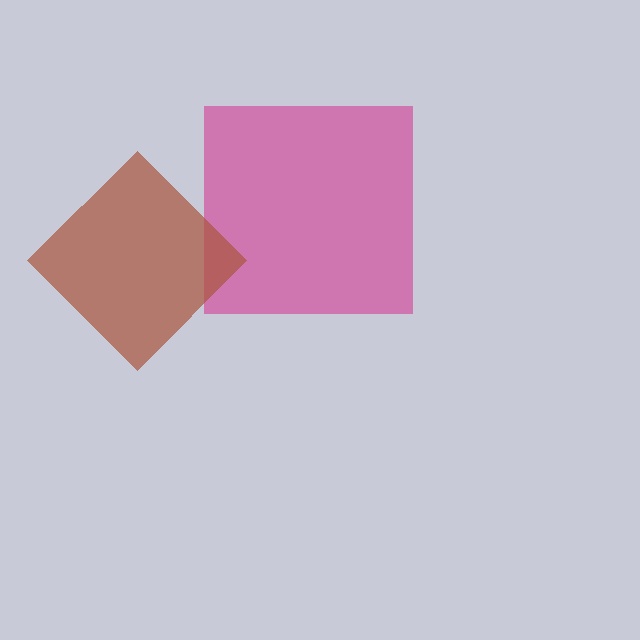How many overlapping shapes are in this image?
There are 2 overlapping shapes in the image.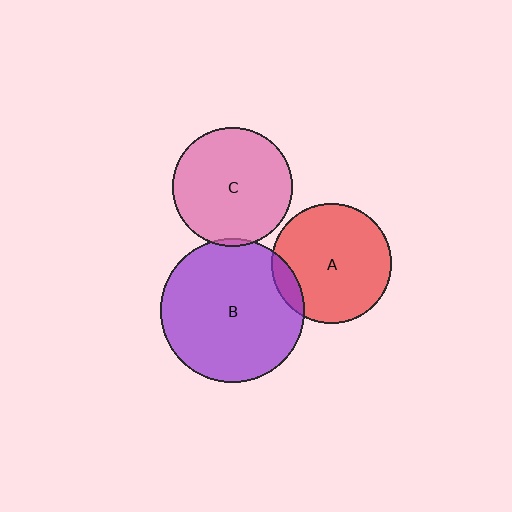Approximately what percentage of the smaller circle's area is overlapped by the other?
Approximately 10%.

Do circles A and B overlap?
Yes.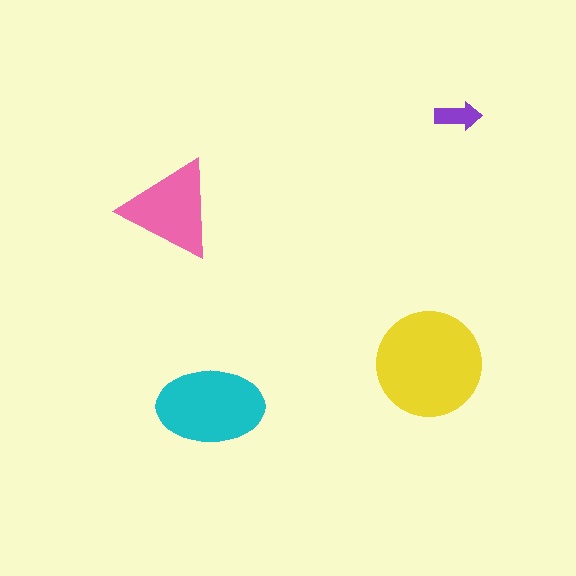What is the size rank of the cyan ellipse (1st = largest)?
2nd.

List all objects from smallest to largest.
The purple arrow, the pink triangle, the cyan ellipse, the yellow circle.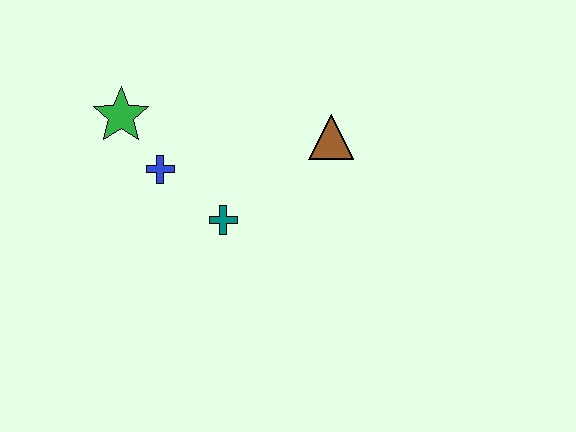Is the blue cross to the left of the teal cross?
Yes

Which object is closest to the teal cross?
The blue cross is closest to the teal cross.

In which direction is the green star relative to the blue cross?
The green star is above the blue cross.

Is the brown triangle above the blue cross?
Yes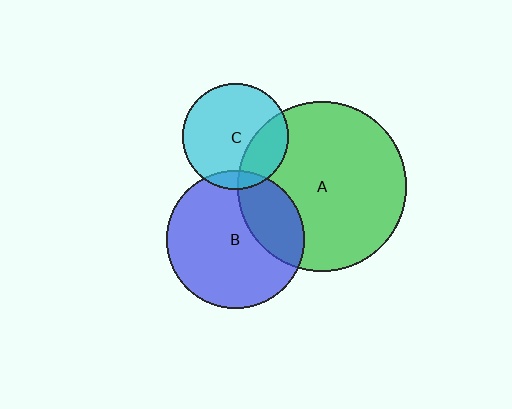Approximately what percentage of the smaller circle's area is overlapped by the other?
Approximately 10%.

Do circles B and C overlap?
Yes.